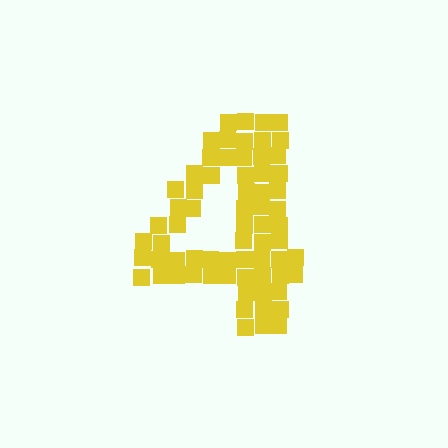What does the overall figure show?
The overall figure shows the digit 4.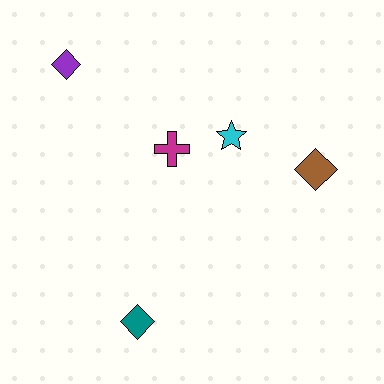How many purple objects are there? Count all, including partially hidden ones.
There is 1 purple object.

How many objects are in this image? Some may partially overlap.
There are 5 objects.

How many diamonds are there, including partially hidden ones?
There are 3 diamonds.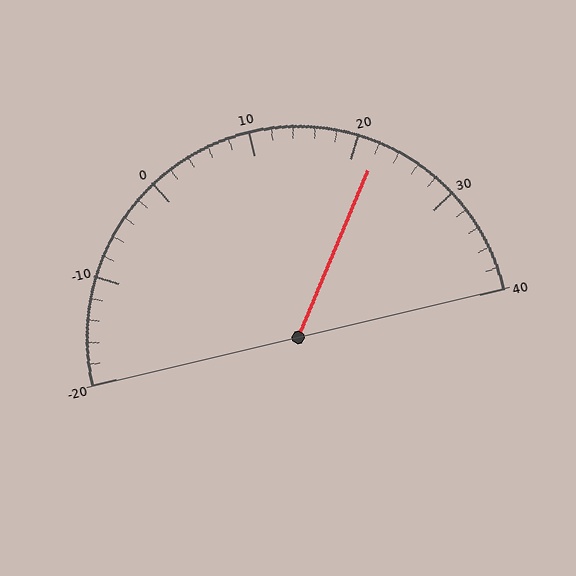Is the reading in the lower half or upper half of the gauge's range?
The reading is in the upper half of the range (-20 to 40).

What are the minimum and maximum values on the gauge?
The gauge ranges from -20 to 40.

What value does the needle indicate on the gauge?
The needle indicates approximately 22.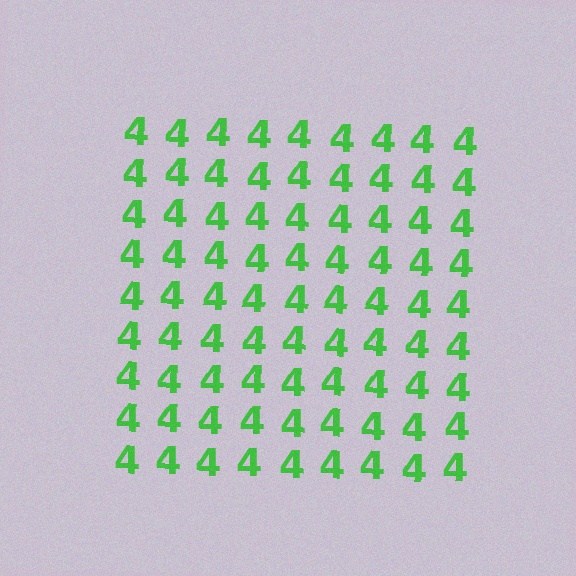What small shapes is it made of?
It is made of small digit 4's.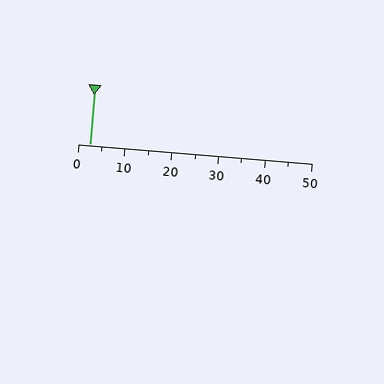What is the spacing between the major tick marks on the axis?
The major ticks are spaced 10 apart.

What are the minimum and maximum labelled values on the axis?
The axis runs from 0 to 50.